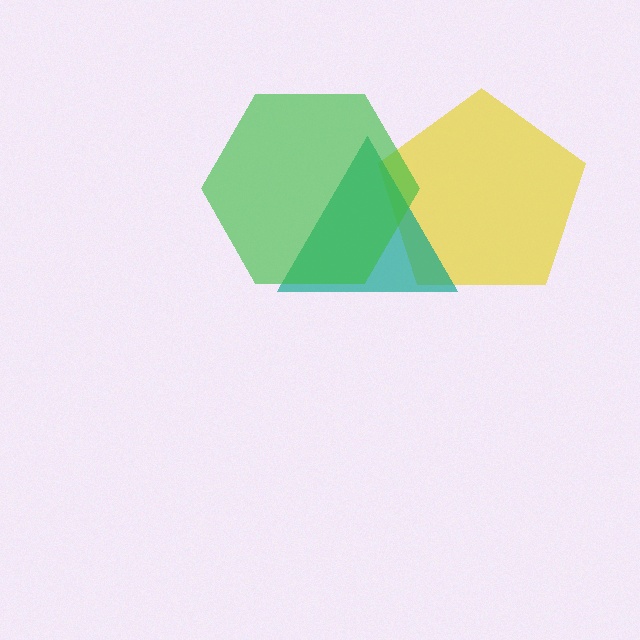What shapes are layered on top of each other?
The layered shapes are: a yellow pentagon, a teal triangle, a green hexagon.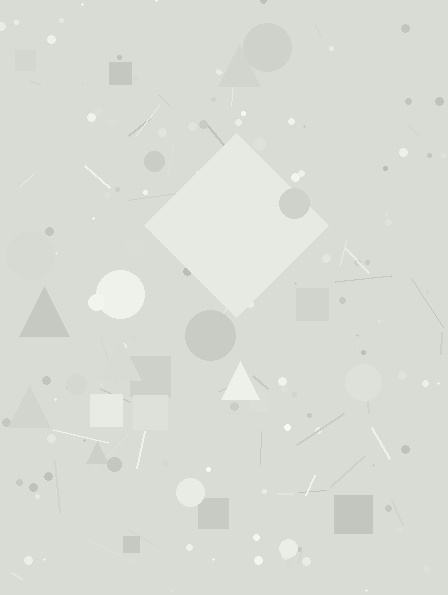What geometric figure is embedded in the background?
A diamond is embedded in the background.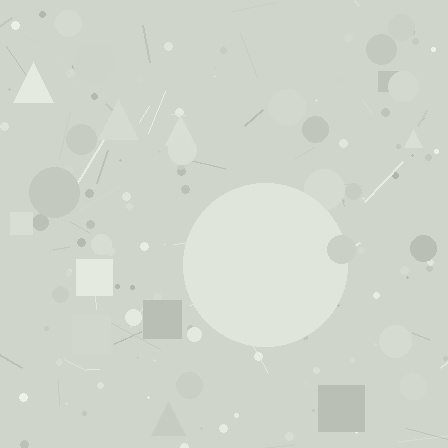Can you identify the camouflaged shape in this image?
The camouflaged shape is a circle.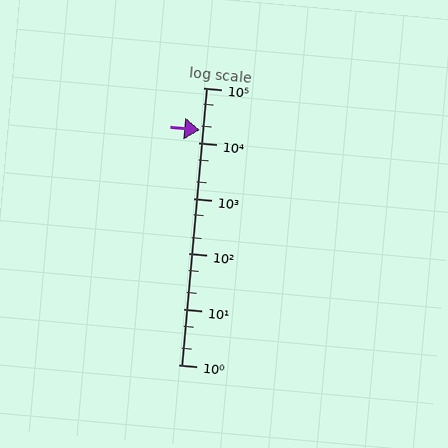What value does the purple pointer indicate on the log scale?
The pointer indicates approximately 17000.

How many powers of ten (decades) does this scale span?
The scale spans 5 decades, from 1 to 100000.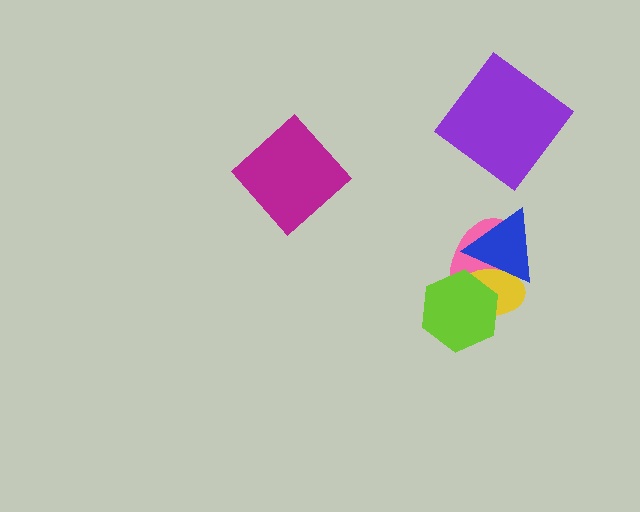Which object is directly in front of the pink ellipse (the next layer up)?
The yellow ellipse is directly in front of the pink ellipse.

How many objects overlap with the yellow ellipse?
3 objects overlap with the yellow ellipse.